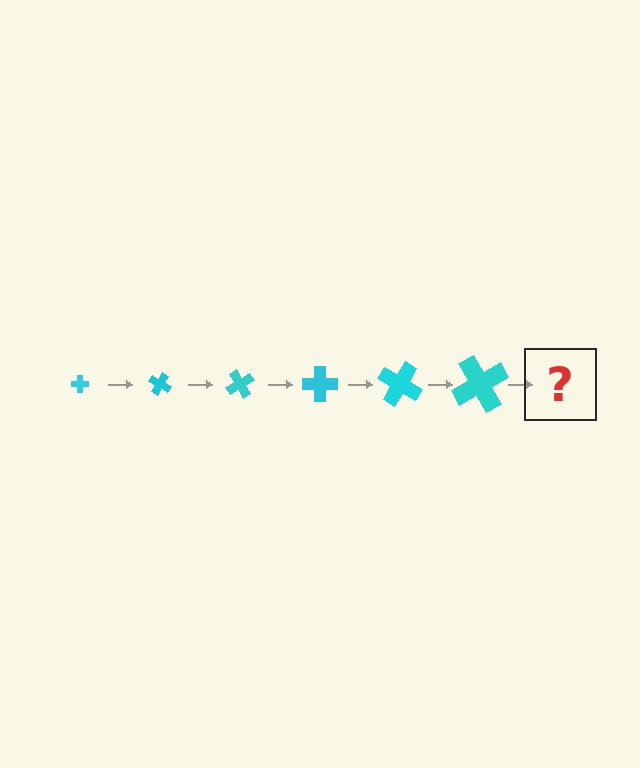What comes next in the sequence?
The next element should be a cross, larger than the previous one and rotated 180 degrees from the start.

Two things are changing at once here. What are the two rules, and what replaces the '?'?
The two rules are that the cross grows larger each step and it rotates 30 degrees each step. The '?' should be a cross, larger than the previous one and rotated 180 degrees from the start.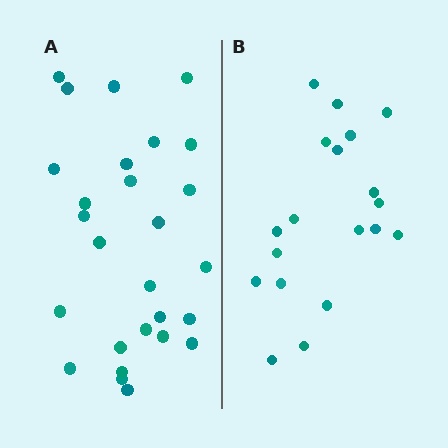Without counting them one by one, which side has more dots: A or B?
Region A (the left region) has more dots.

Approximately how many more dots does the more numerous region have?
Region A has roughly 8 or so more dots than region B.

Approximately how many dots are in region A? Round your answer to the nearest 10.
About 30 dots. (The exact count is 27, which rounds to 30.)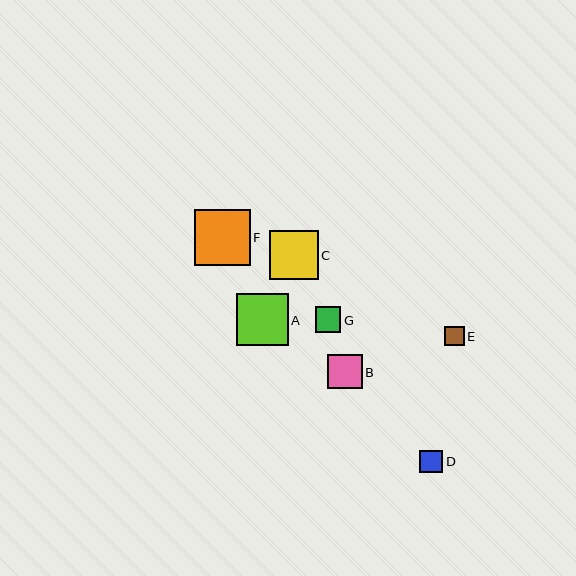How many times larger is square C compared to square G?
Square C is approximately 1.9 times the size of square G.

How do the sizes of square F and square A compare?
Square F and square A are approximately the same size.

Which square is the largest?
Square F is the largest with a size of approximately 55 pixels.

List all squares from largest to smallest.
From largest to smallest: F, A, C, B, G, D, E.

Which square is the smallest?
Square E is the smallest with a size of approximately 19 pixels.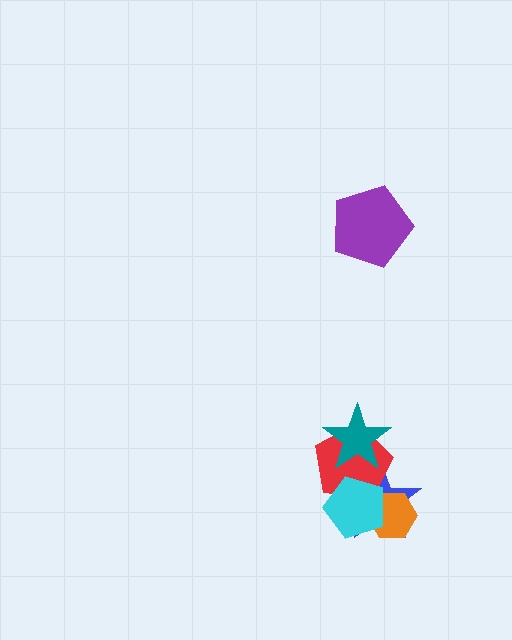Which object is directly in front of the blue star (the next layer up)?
The orange hexagon is directly in front of the blue star.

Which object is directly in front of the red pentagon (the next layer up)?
The cyan pentagon is directly in front of the red pentagon.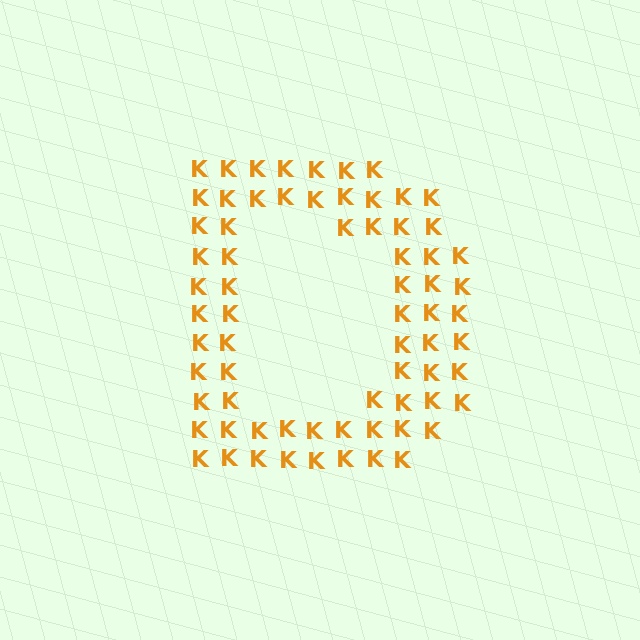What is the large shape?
The large shape is the letter D.